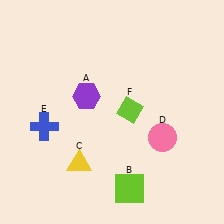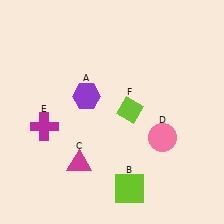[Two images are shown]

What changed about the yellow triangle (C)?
In Image 1, C is yellow. In Image 2, it changed to magenta.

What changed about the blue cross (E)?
In Image 1, E is blue. In Image 2, it changed to magenta.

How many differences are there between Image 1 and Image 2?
There are 2 differences between the two images.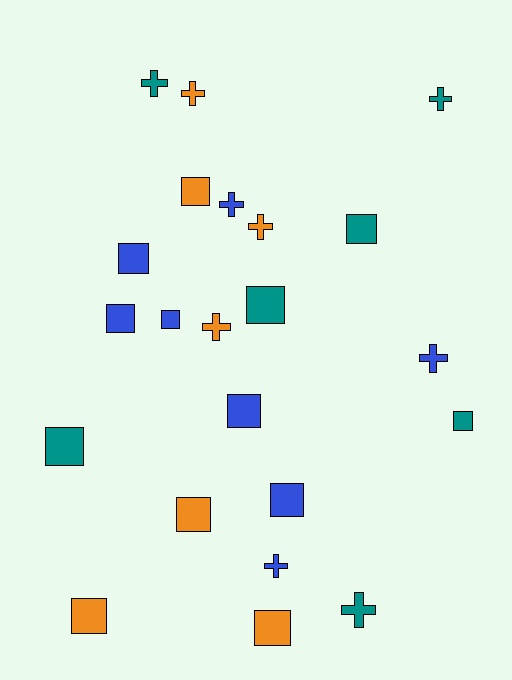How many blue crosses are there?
There are 3 blue crosses.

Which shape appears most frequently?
Square, with 13 objects.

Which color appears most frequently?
Blue, with 8 objects.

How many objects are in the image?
There are 22 objects.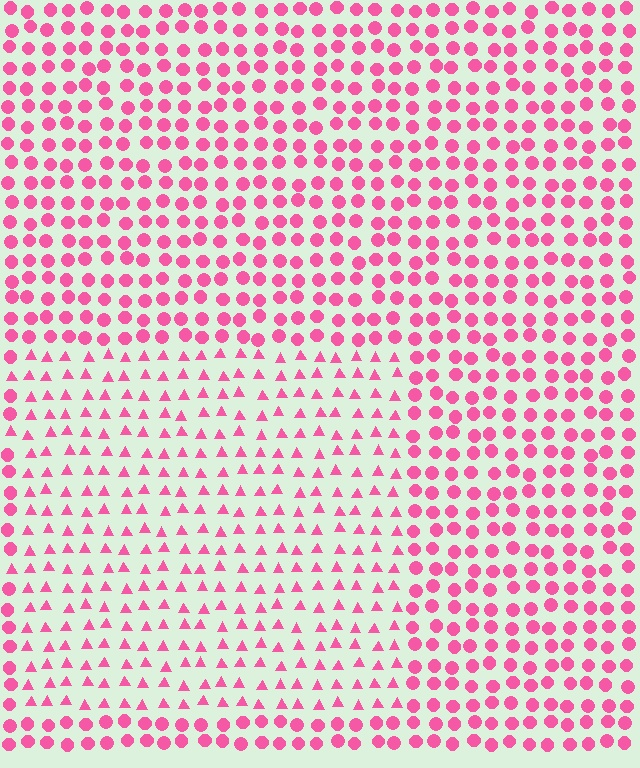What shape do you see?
I see a rectangle.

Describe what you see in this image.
The image is filled with small pink elements arranged in a uniform grid. A rectangle-shaped region contains triangles, while the surrounding area contains circles. The boundary is defined purely by the change in element shape.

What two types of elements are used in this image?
The image uses triangles inside the rectangle region and circles outside it.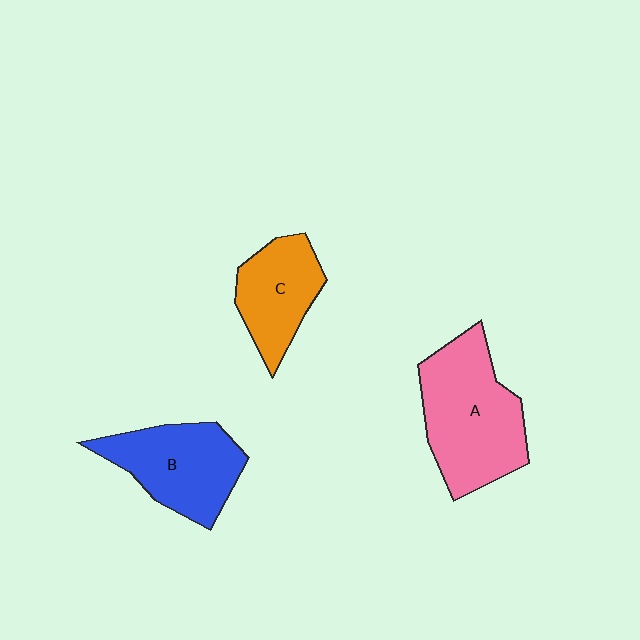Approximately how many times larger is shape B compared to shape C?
Approximately 1.3 times.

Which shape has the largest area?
Shape A (pink).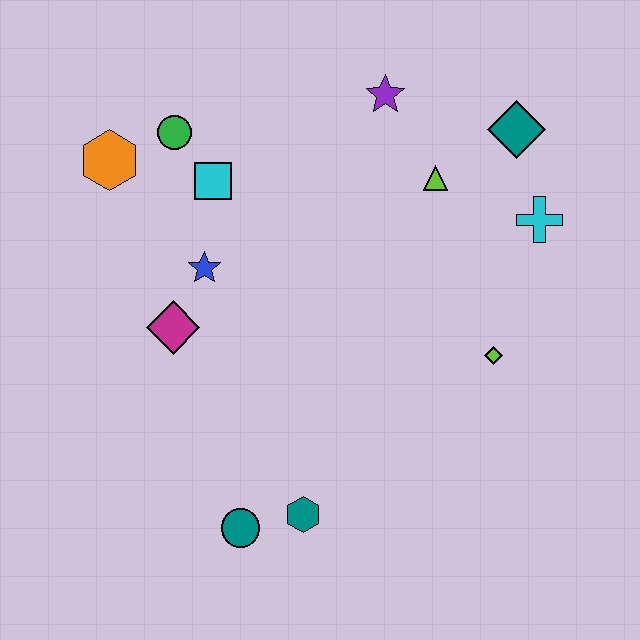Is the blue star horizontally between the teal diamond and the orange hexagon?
Yes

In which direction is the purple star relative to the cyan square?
The purple star is to the right of the cyan square.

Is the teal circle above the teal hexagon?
No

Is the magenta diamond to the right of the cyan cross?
No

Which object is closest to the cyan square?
The green circle is closest to the cyan square.